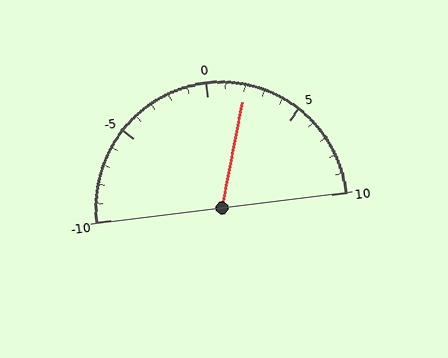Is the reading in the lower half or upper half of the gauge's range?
The reading is in the upper half of the range (-10 to 10).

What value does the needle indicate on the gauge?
The needle indicates approximately 2.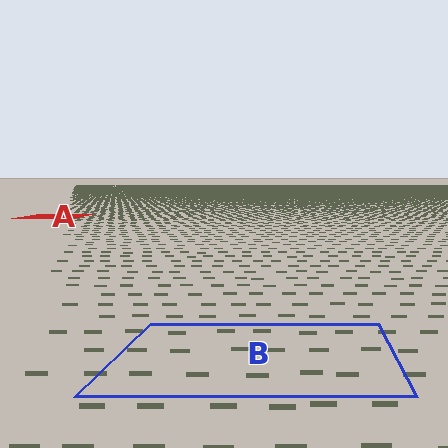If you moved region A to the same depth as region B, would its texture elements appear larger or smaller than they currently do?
They would appear larger. At a closer depth, the same texture elements are projected at a bigger on-screen size.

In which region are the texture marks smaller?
The texture marks are smaller in region A, because it is farther away.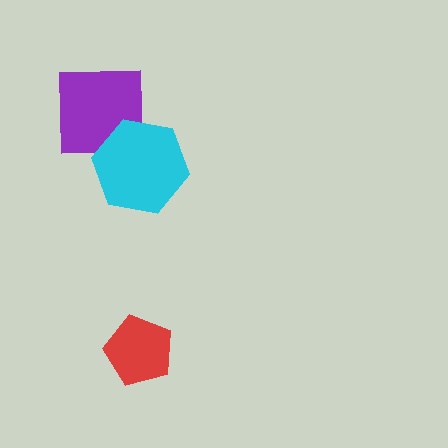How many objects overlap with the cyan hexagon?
1 object overlaps with the cyan hexagon.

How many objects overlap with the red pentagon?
0 objects overlap with the red pentagon.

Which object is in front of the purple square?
The cyan hexagon is in front of the purple square.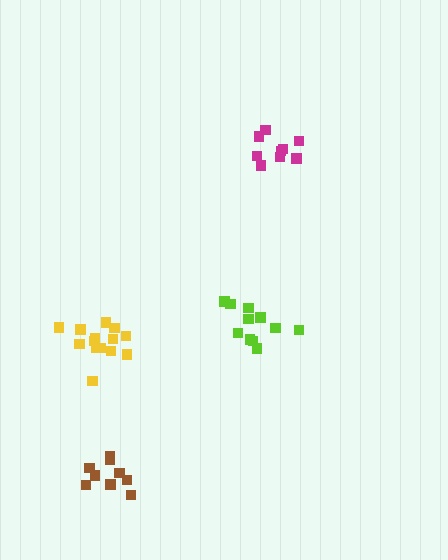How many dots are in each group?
Group 1: 14 dots, Group 2: 9 dots, Group 3: 11 dots, Group 4: 10 dots (44 total).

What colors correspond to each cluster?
The clusters are colored: yellow, magenta, lime, brown.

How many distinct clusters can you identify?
There are 4 distinct clusters.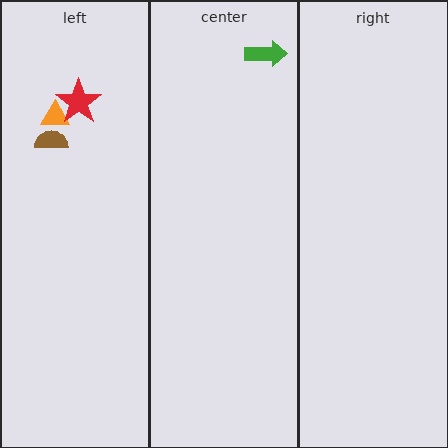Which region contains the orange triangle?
The left region.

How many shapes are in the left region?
3.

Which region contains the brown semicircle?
The left region.